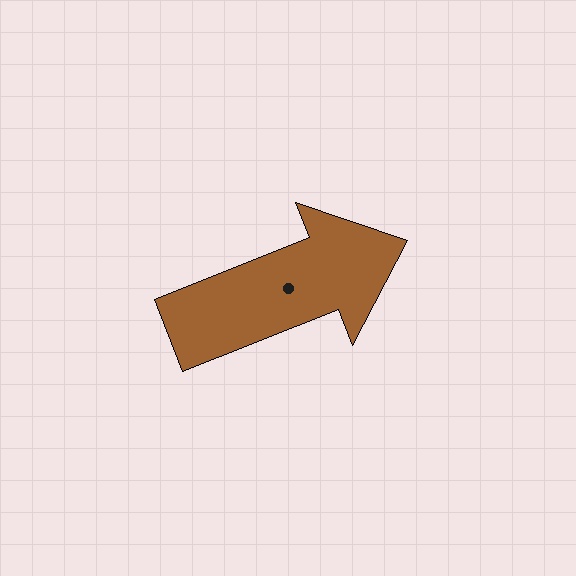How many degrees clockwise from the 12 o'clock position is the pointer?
Approximately 69 degrees.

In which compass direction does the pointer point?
East.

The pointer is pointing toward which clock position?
Roughly 2 o'clock.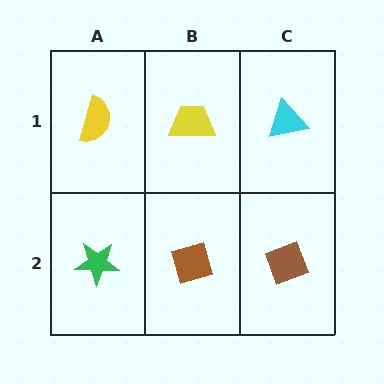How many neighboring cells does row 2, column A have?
2.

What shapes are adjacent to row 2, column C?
A cyan triangle (row 1, column C), a brown diamond (row 2, column B).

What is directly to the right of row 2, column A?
A brown diamond.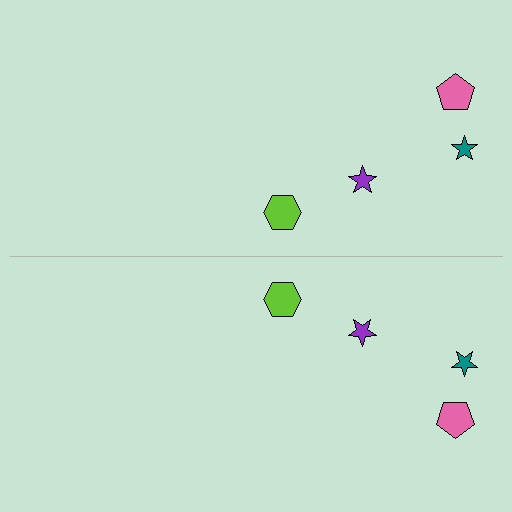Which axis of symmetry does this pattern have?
The pattern has a horizontal axis of symmetry running through the center of the image.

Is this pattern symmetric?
Yes, this pattern has bilateral (reflection) symmetry.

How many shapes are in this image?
There are 8 shapes in this image.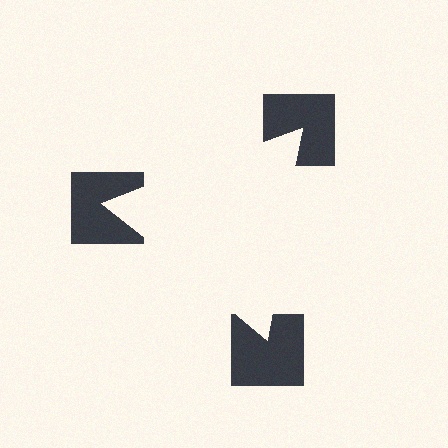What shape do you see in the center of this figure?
An illusory triangle — its edges are inferred from the aligned wedge cuts in the notched squares, not physically drawn.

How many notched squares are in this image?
There are 3 — one at each vertex of the illusory triangle.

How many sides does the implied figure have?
3 sides.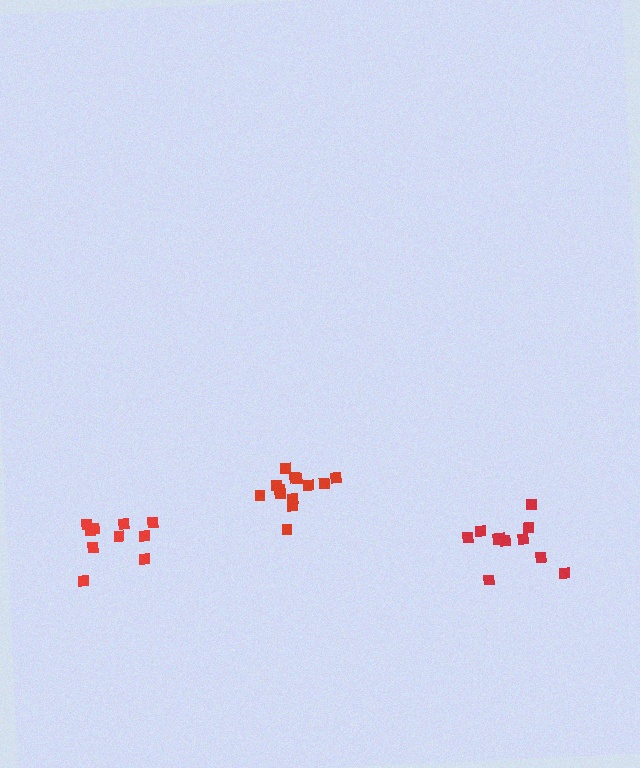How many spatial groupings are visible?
There are 3 spatial groupings.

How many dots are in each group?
Group 1: 11 dots, Group 2: 10 dots, Group 3: 13 dots (34 total).